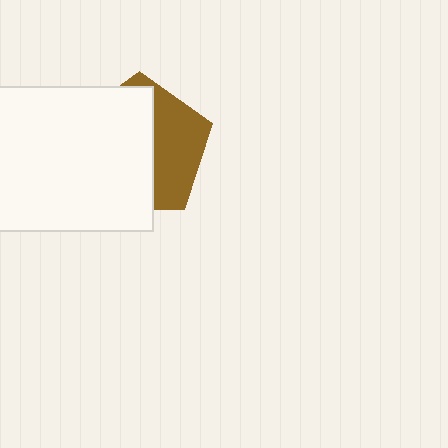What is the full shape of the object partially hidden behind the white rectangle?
The partially hidden object is a brown pentagon.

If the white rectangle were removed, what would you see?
You would see the complete brown pentagon.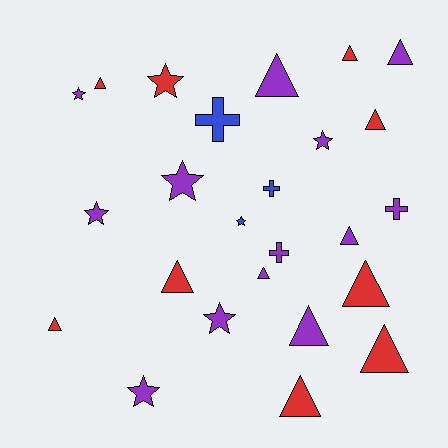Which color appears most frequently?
Purple, with 13 objects.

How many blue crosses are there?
There are 2 blue crosses.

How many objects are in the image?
There are 25 objects.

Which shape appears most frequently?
Triangle, with 13 objects.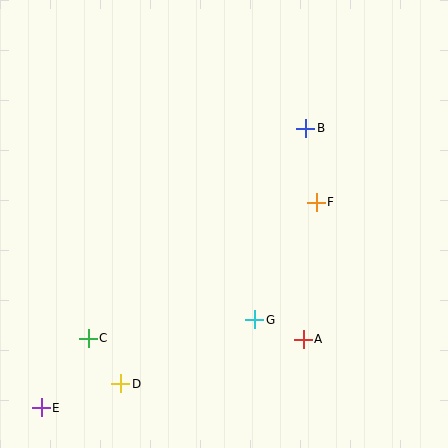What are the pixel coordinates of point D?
Point D is at (121, 384).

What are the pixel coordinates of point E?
Point E is at (41, 408).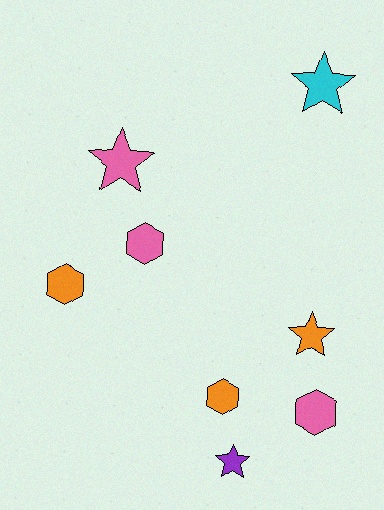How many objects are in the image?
There are 8 objects.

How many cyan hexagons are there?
There are no cyan hexagons.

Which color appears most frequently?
Pink, with 3 objects.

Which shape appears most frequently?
Star, with 4 objects.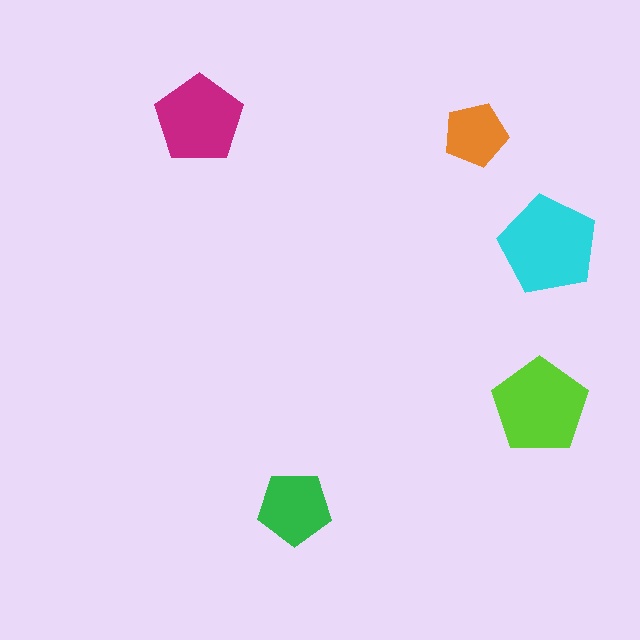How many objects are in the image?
There are 5 objects in the image.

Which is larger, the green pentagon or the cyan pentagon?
The cyan one.